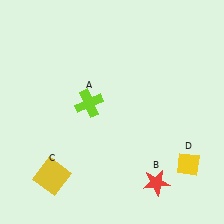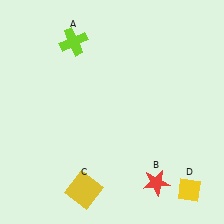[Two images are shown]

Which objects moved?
The objects that moved are: the lime cross (A), the yellow square (C), the yellow diamond (D).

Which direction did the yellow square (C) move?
The yellow square (C) moved right.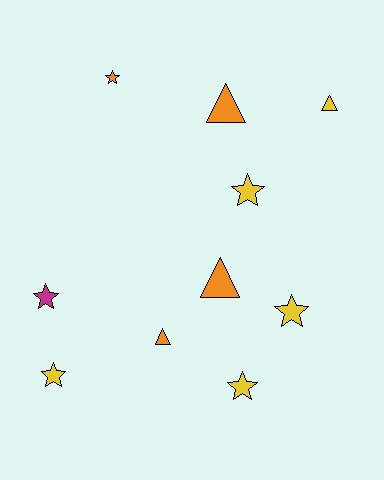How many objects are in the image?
There are 10 objects.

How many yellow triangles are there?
There is 1 yellow triangle.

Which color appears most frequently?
Yellow, with 5 objects.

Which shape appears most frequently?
Star, with 6 objects.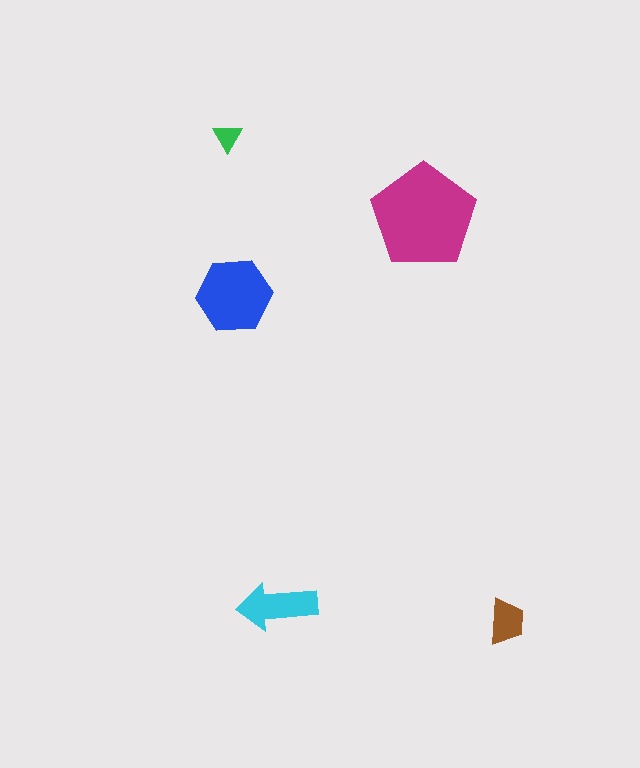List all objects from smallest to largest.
The green triangle, the brown trapezoid, the cyan arrow, the blue hexagon, the magenta pentagon.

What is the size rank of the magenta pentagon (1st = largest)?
1st.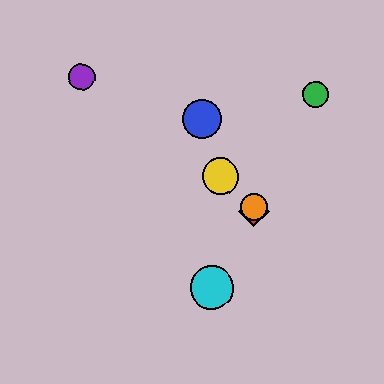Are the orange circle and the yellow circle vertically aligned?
No, the orange circle is at x≈254 and the yellow circle is at x≈221.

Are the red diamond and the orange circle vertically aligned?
Yes, both are at x≈254.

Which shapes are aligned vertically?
The red diamond, the orange circle are aligned vertically.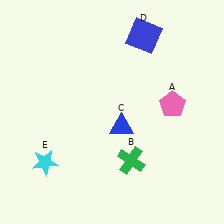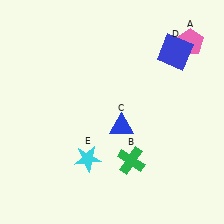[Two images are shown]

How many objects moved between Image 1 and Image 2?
3 objects moved between the two images.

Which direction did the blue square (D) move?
The blue square (D) moved right.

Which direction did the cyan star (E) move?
The cyan star (E) moved right.